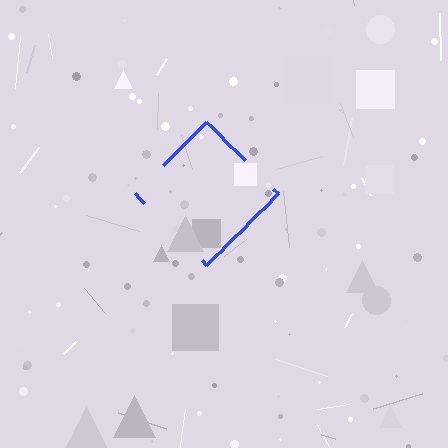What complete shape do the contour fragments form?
The contour fragments form a diamond.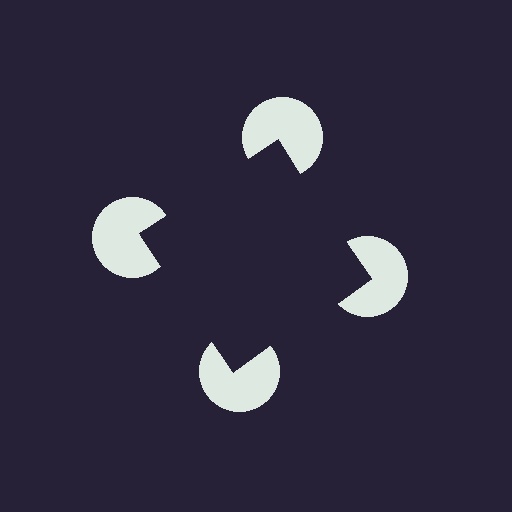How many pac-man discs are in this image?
There are 4 — one at each vertex of the illusory square.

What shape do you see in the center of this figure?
An illusory square — its edges are inferred from the aligned wedge cuts in the pac-man discs, not physically drawn.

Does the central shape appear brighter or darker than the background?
It typically appears slightly darker than the background, even though no actual brightness change is drawn.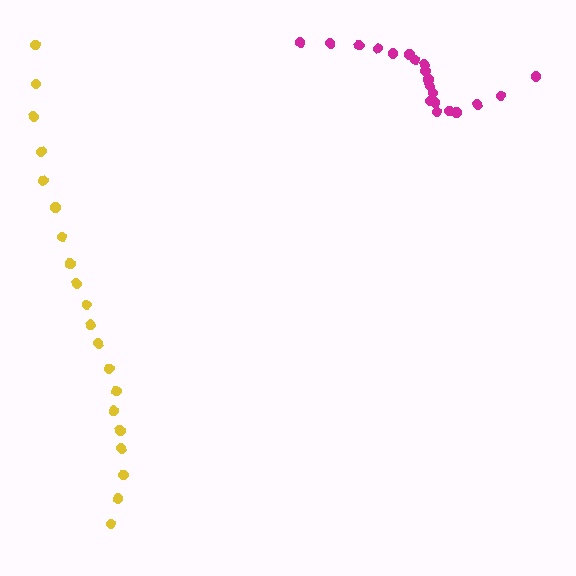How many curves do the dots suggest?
There are 2 distinct paths.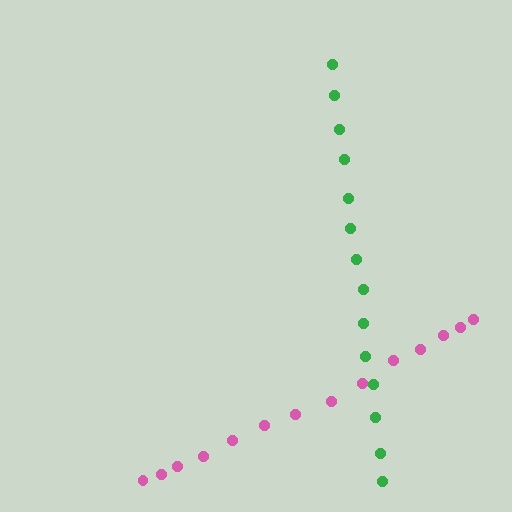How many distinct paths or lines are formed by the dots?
There are 2 distinct paths.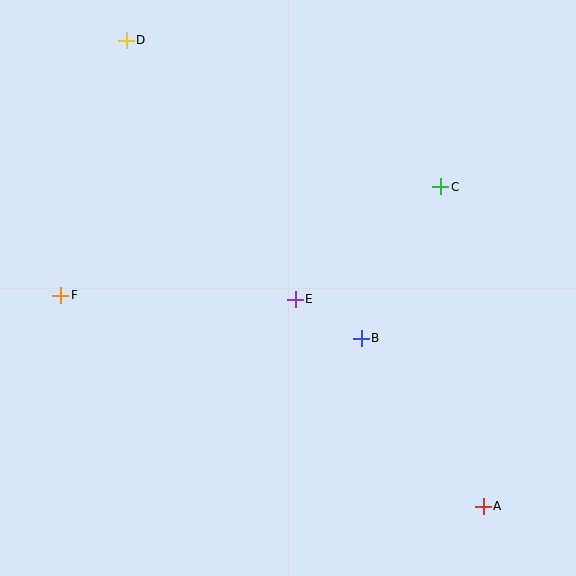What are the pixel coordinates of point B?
Point B is at (361, 338).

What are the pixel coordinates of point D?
Point D is at (126, 40).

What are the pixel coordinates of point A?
Point A is at (483, 506).